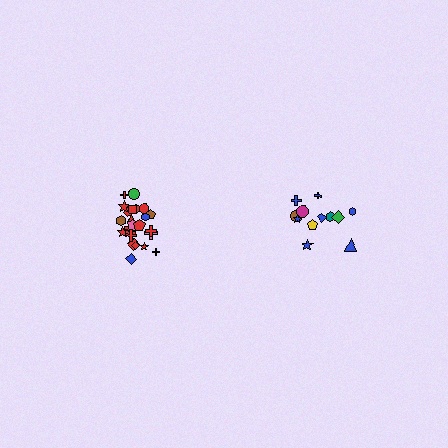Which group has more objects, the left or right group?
The left group.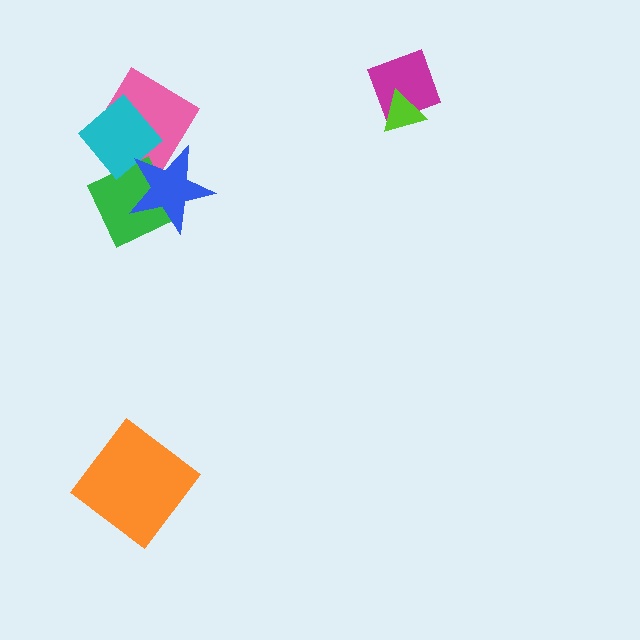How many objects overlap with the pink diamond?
2 objects overlap with the pink diamond.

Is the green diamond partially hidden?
Yes, it is partially covered by another shape.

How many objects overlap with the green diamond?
2 objects overlap with the green diamond.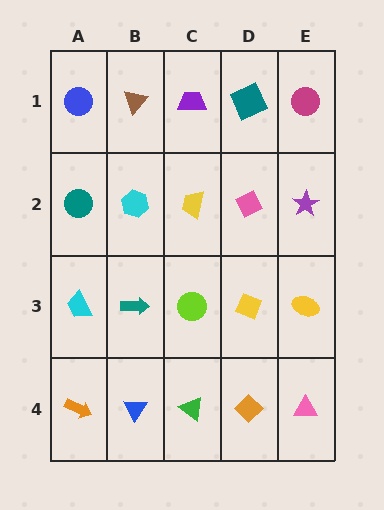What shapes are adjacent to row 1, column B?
A cyan hexagon (row 2, column B), a blue circle (row 1, column A), a purple trapezoid (row 1, column C).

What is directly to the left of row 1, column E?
A teal square.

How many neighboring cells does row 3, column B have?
4.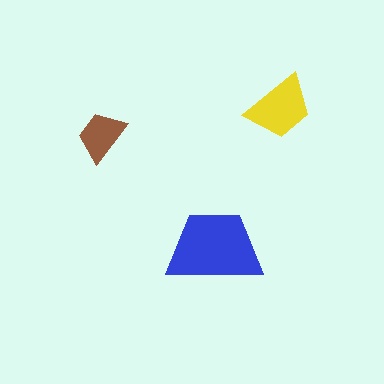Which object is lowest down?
The blue trapezoid is bottommost.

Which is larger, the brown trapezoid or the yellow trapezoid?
The yellow one.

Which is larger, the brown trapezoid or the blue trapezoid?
The blue one.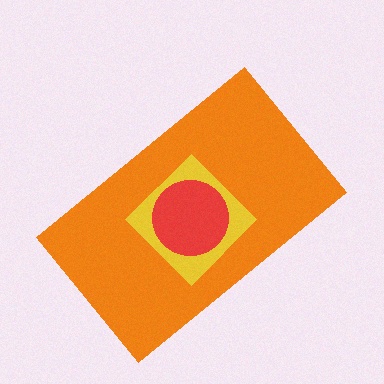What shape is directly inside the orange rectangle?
The yellow diamond.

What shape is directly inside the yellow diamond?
The red circle.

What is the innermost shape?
The red circle.